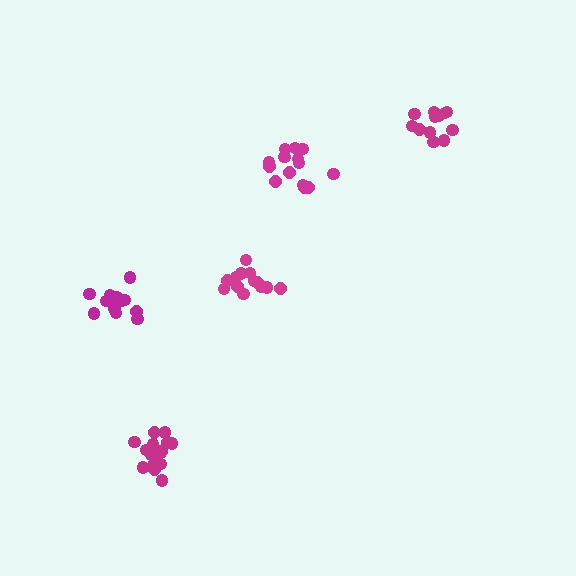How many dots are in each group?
Group 1: 14 dots, Group 2: 17 dots, Group 3: 13 dots, Group 4: 16 dots, Group 5: 13 dots (73 total).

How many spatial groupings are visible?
There are 5 spatial groupings.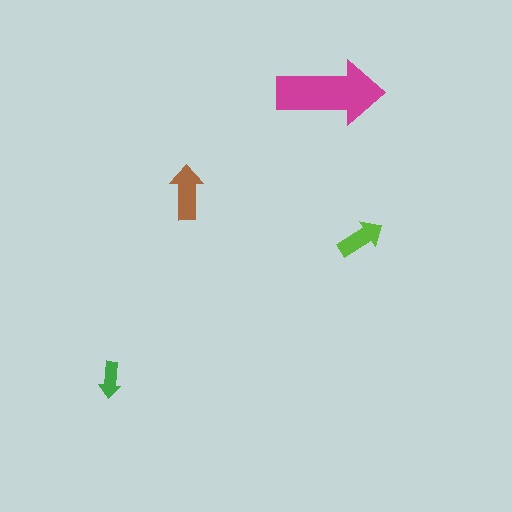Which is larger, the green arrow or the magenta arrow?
The magenta one.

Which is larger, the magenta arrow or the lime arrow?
The magenta one.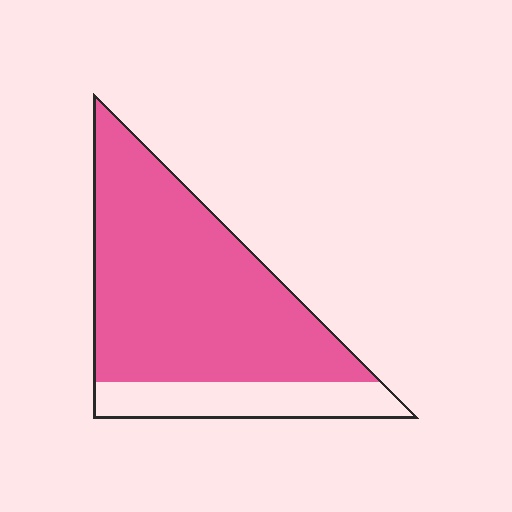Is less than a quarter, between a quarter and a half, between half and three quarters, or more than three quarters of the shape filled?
More than three quarters.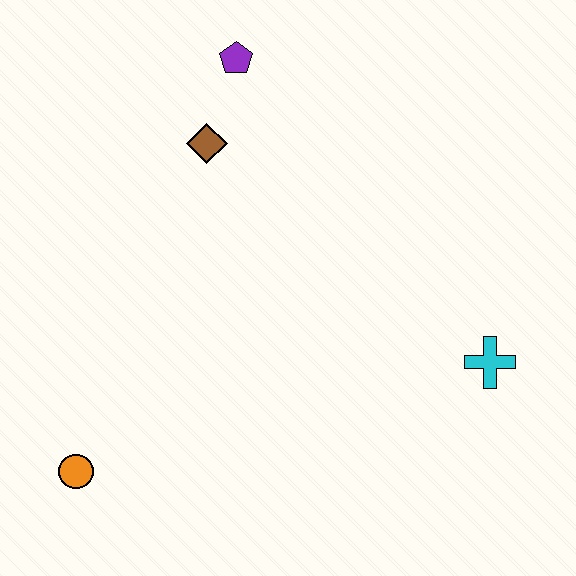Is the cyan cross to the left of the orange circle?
No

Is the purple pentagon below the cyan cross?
No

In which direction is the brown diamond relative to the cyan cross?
The brown diamond is to the left of the cyan cross.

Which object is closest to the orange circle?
The brown diamond is closest to the orange circle.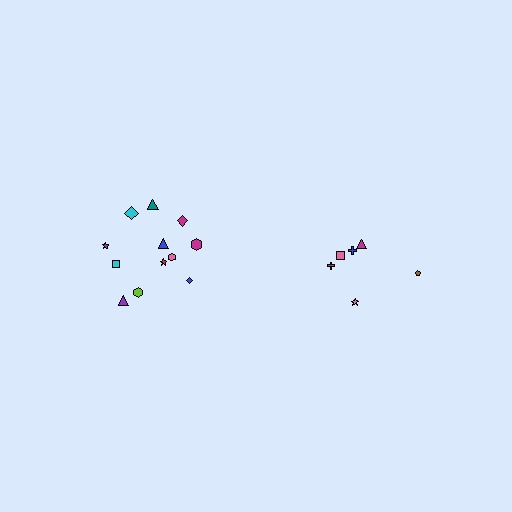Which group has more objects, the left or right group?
The left group.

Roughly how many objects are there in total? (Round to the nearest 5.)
Roughly 20 objects in total.